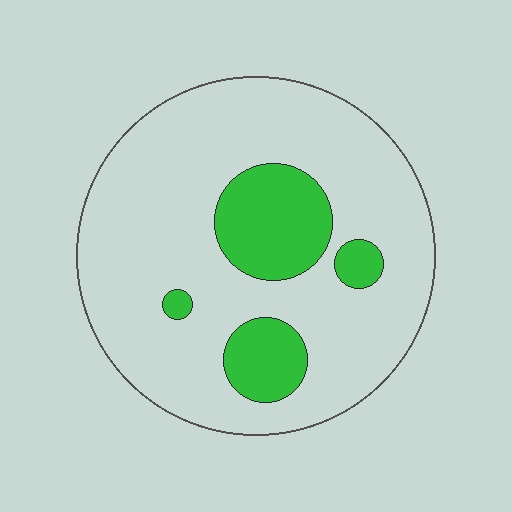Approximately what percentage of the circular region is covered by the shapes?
Approximately 20%.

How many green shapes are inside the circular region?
4.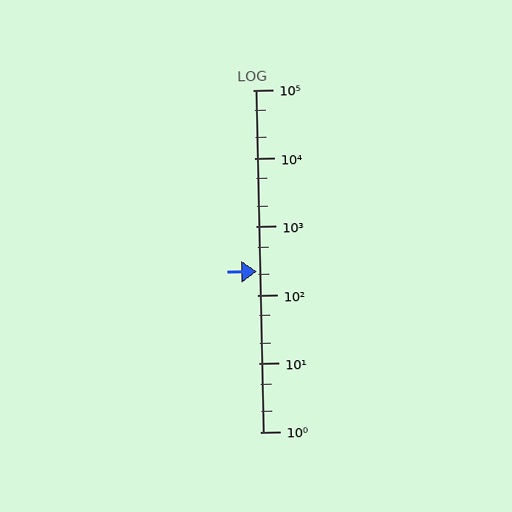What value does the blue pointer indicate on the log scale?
The pointer indicates approximately 220.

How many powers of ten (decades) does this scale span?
The scale spans 5 decades, from 1 to 100000.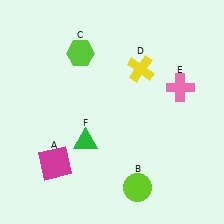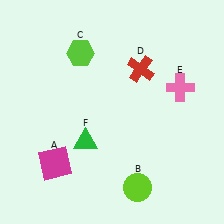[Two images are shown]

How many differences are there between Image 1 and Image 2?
There is 1 difference between the two images.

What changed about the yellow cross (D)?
In Image 1, D is yellow. In Image 2, it changed to red.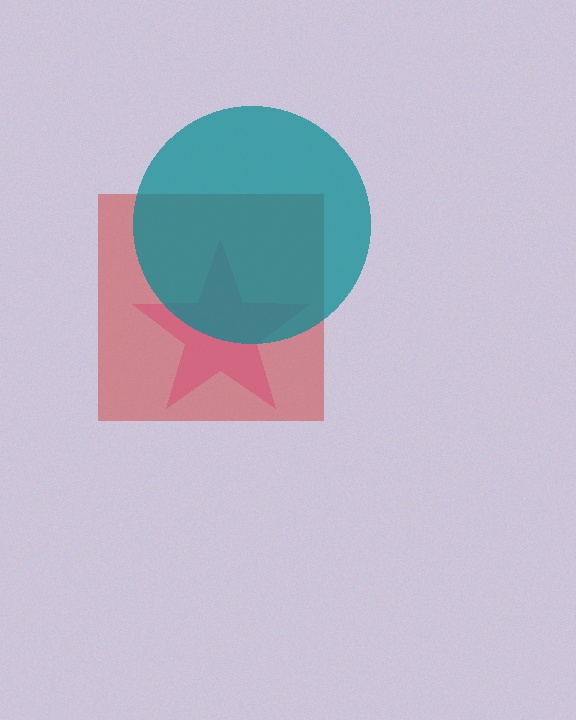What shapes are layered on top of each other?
The layered shapes are: a pink star, a red square, a teal circle.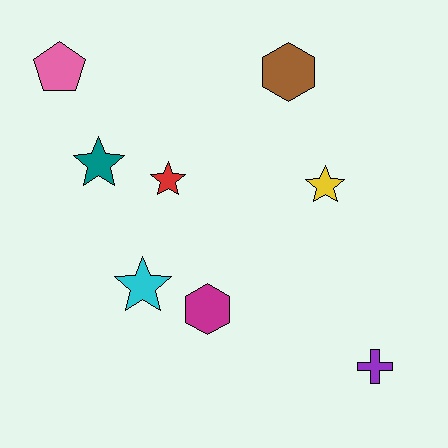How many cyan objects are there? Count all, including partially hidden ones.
There is 1 cyan object.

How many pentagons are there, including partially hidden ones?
There is 1 pentagon.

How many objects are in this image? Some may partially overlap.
There are 8 objects.